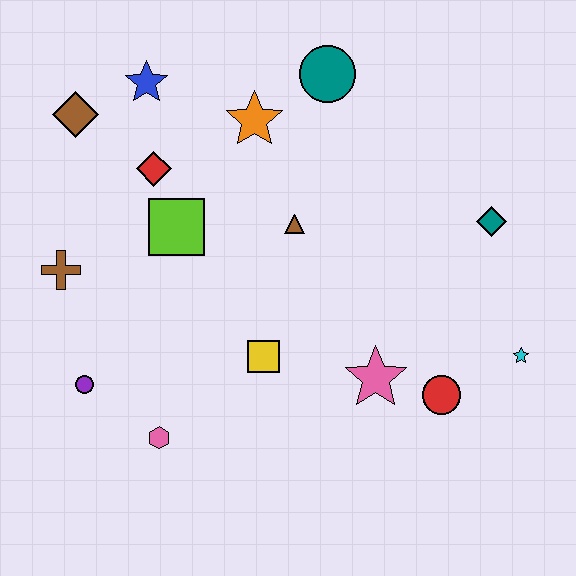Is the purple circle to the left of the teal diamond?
Yes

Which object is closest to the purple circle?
The pink hexagon is closest to the purple circle.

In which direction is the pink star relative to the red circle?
The pink star is to the left of the red circle.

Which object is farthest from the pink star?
The brown diamond is farthest from the pink star.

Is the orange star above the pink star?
Yes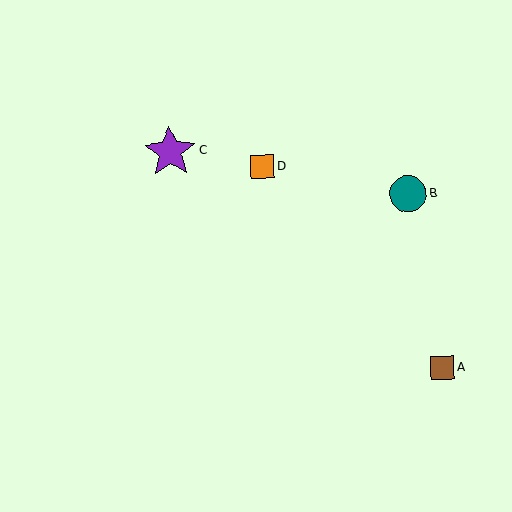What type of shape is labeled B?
Shape B is a teal circle.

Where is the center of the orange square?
The center of the orange square is at (262, 167).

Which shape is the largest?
The purple star (labeled C) is the largest.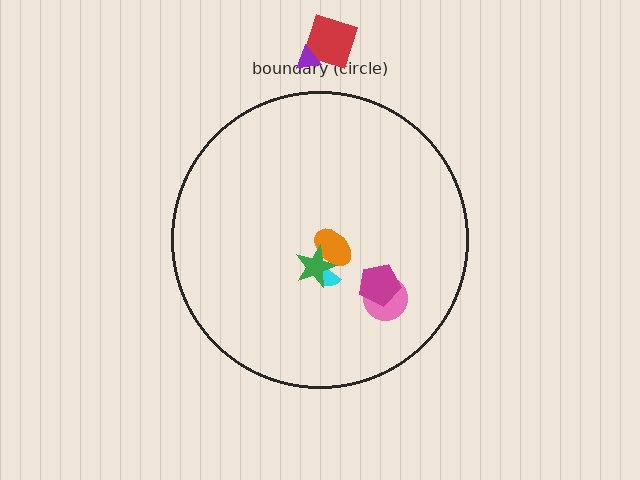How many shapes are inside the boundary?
5 inside, 2 outside.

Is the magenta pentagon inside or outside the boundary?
Inside.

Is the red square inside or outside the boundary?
Outside.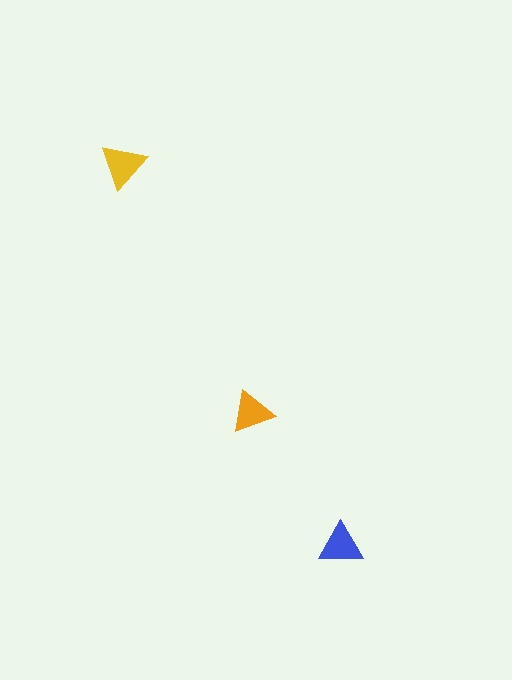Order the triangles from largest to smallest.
the yellow one, the blue one, the orange one.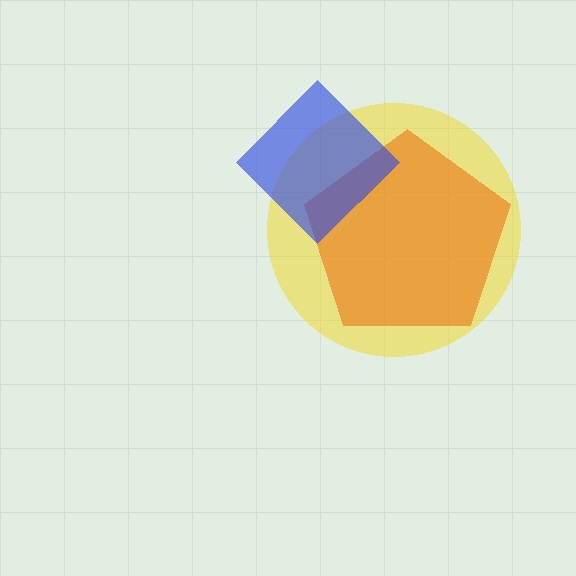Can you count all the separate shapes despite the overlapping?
Yes, there are 3 separate shapes.